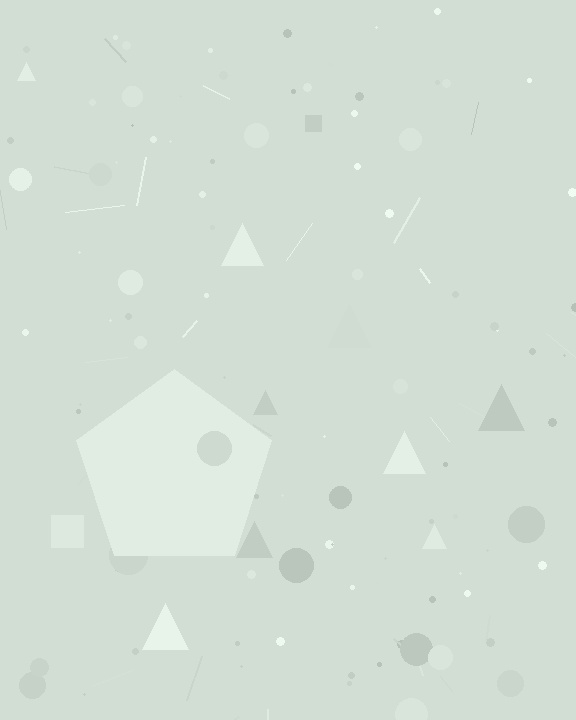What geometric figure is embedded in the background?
A pentagon is embedded in the background.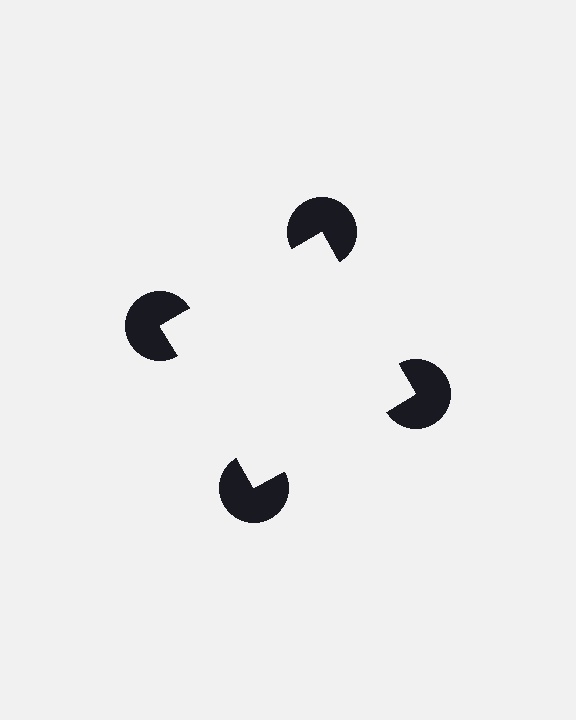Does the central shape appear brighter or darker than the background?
It typically appears slightly brighter than the background, even though no actual brightness change is drawn.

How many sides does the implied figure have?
4 sides.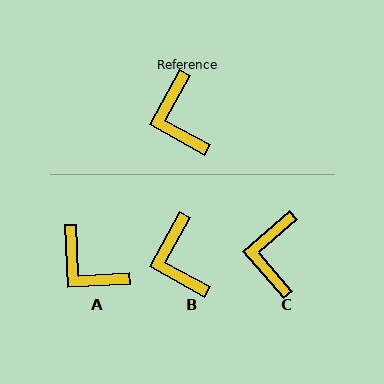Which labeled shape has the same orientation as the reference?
B.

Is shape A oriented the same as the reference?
No, it is off by about 32 degrees.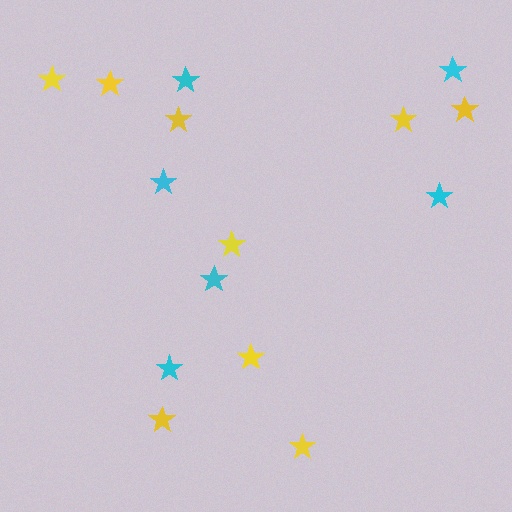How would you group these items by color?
There are 2 groups: one group of cyan stars (6) and one group of yellow stars (9).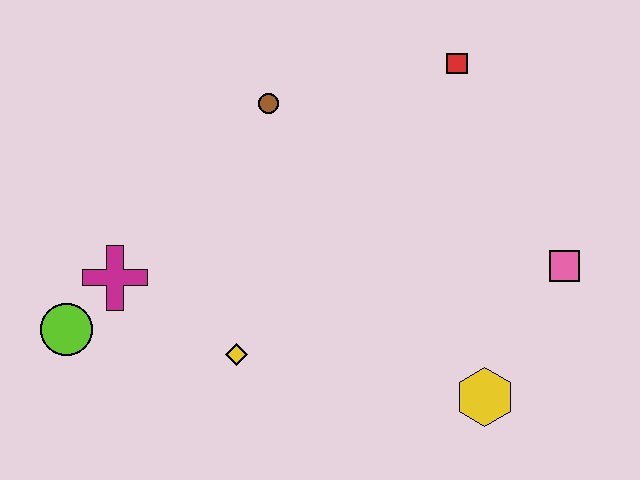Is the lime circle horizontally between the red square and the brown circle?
No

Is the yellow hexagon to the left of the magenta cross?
No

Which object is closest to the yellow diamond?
The magenta cross is closest to the yellow diamond.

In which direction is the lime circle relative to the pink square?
The lime circle is to the left of the pink square.